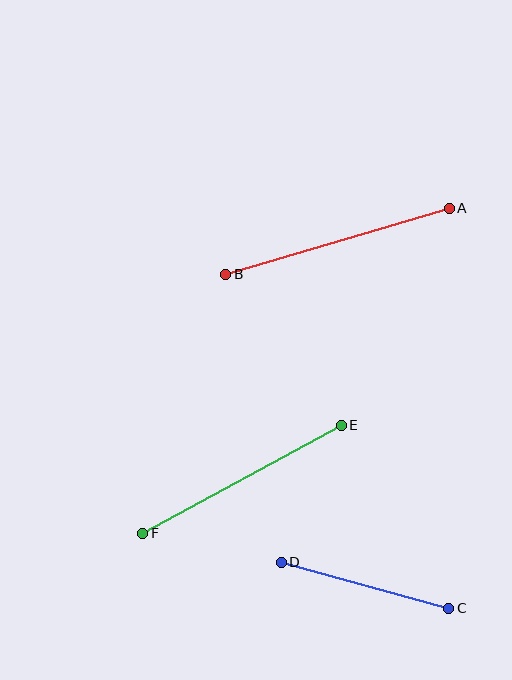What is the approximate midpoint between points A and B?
The midpoint is at approximately (337, 241) pixels.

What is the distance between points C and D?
The distance is approximately 174 pixels.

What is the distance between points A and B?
The distance is approximately 233 pixels.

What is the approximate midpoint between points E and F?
The midpoint is at approximately (242, 479) pixels.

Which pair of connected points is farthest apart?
Points A and B are farthest apart.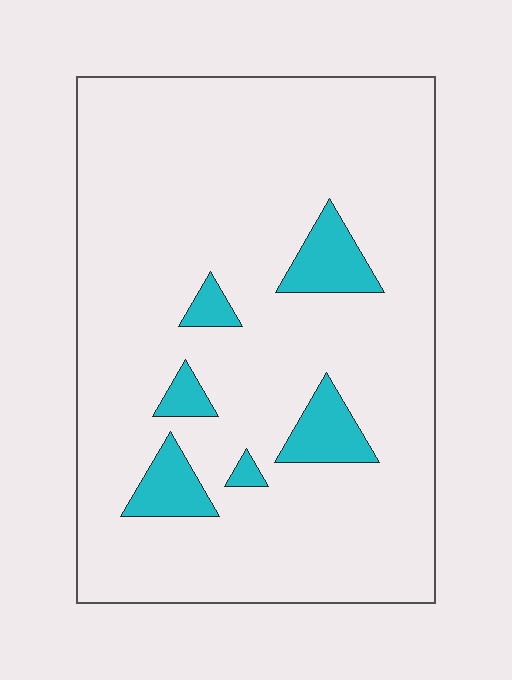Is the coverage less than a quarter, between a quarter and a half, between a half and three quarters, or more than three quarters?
Less than a quarter.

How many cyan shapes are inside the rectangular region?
6.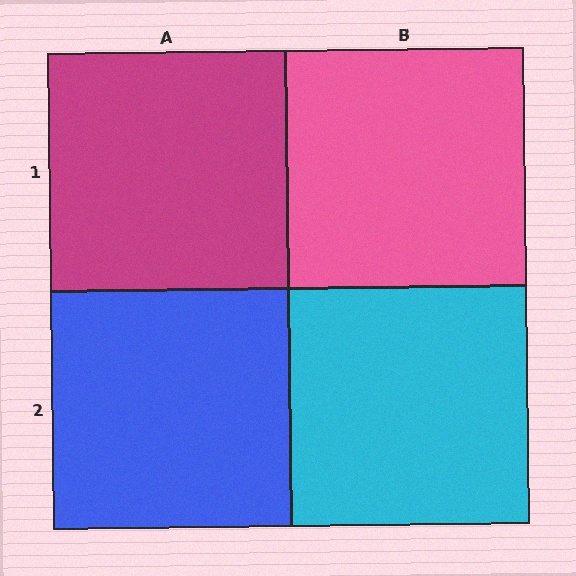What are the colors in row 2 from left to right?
Blue, cyan.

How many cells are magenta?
1 cell is magenta.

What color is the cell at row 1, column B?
Pink.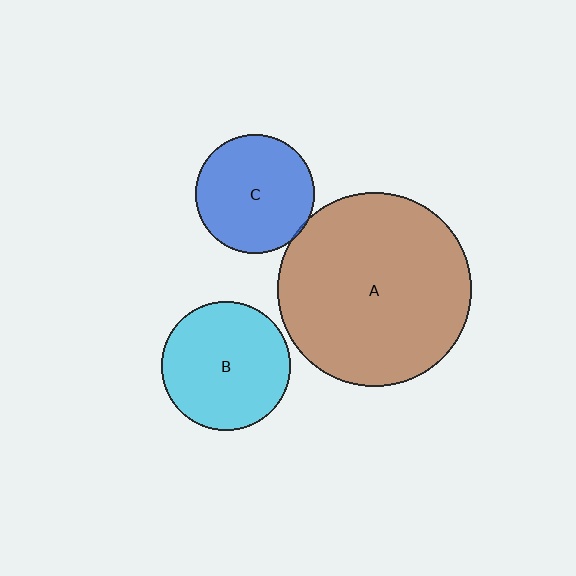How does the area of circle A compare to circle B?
Approximately 2.3 times.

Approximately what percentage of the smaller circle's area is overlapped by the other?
Approximately 5%.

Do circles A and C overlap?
Yes.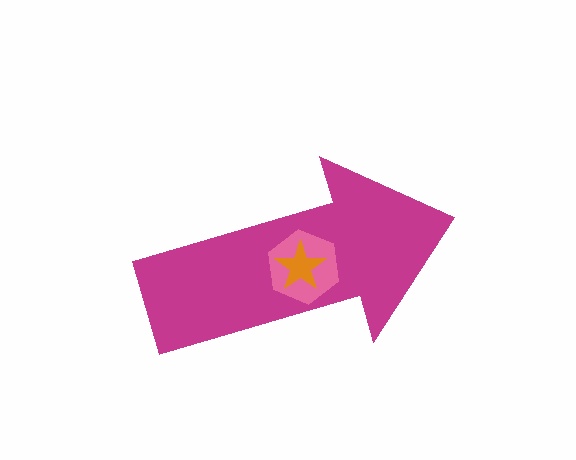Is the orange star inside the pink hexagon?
Yes.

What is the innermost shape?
The orange star.